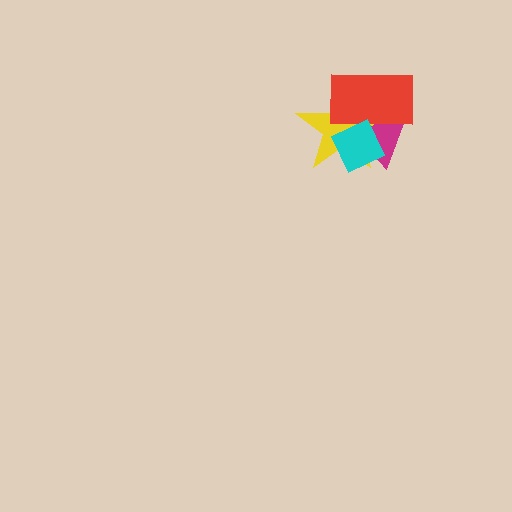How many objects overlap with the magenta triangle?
3 objects overlap with the magenta triangle.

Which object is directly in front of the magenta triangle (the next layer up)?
The yellow star is directly in front of the magenta triangle.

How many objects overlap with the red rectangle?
3 objects overlap with the red rectangle.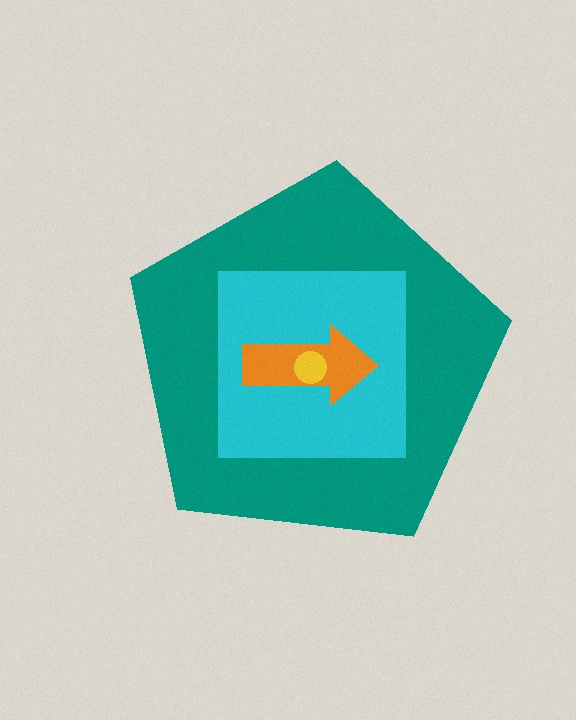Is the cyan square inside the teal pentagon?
Yes.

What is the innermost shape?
The yellow circle.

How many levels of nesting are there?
4.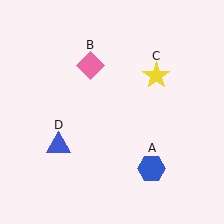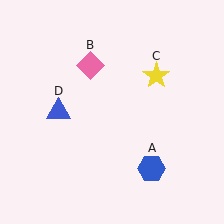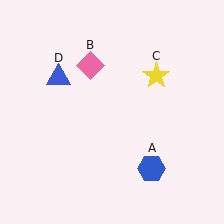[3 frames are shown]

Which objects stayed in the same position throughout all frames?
Blue hexagon (object A) and pink diamond (object B) and yellow star (object C) remained stationary.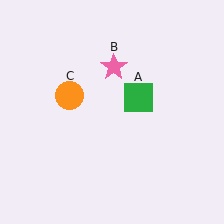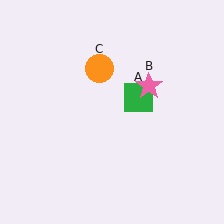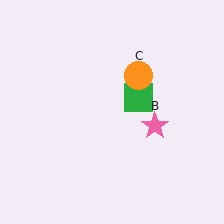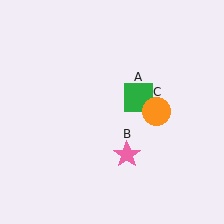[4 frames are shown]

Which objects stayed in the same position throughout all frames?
Green square (object A) remained stationary.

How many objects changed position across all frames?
2 objects changed position: pink star (object B), orange circle (object C).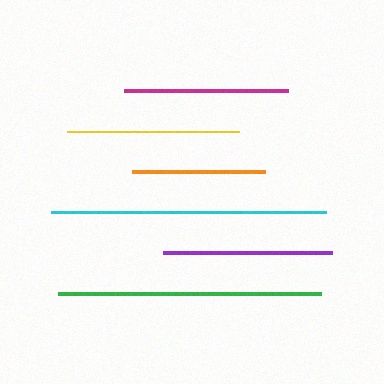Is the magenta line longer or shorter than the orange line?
The magenta line is longer than the orange line.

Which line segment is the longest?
The cyan line is the longest at approximately 274 pixels.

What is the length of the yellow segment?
The yellow segment is approximately 172 pixels long.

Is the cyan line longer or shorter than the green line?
The cyan line is longer than the green line.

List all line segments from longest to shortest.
From longest to shortest: cyan, green, yellow, purple, magenta, orange.